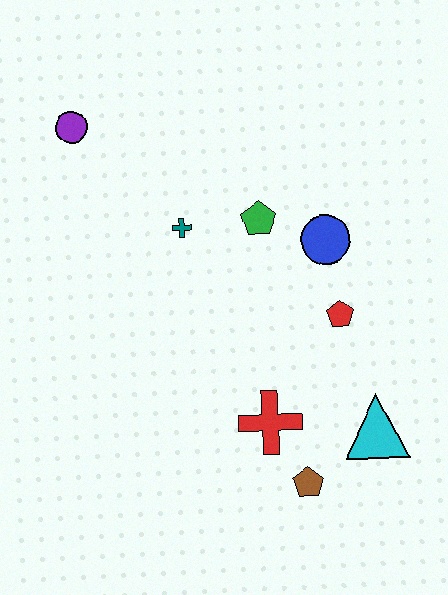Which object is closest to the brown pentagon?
The red cross is closest to the brown pentagon.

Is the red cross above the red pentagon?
No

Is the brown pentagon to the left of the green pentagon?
No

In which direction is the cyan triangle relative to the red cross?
The cyan triangle is to the right of the red cross.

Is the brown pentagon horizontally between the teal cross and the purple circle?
No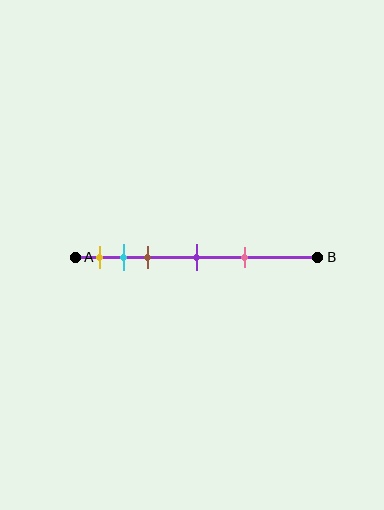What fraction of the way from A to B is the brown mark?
The brown mark is approximately 30% (0.3) of the way from A to B.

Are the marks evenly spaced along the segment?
No, the marks are not evenly spaced.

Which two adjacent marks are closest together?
The cyan and brown marks are the closest adjacent pair.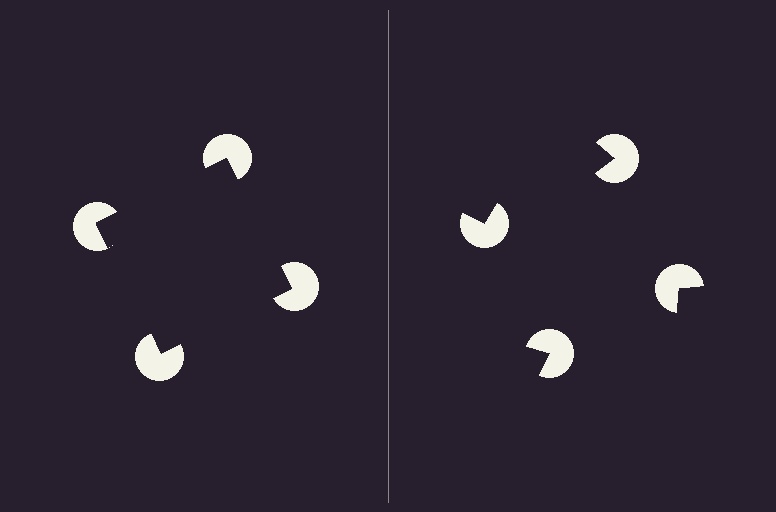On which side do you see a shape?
An illusory square appears on the left side. On the right side the wedge cuts are rotated, so no coherent shape forms.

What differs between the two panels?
The pac-man discs are positioned identically on both sides; only the wedge orientations differ. On the left they align to a square; on the right they are misaligned.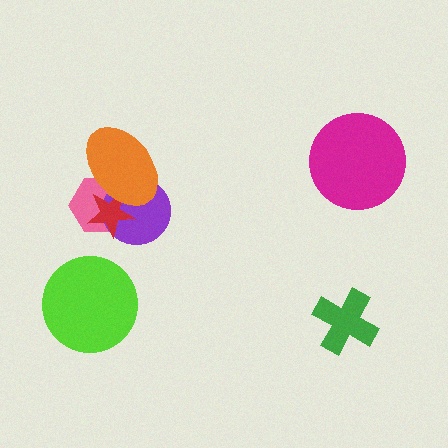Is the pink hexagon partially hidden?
Yes, it is partially covered by another shape.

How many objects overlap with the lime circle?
0 objects overlap with the lime circle.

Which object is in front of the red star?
The orange ellipse is in front of the red star.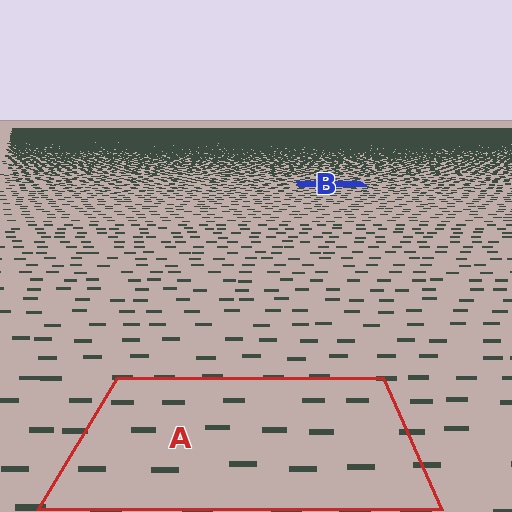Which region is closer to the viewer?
Region A is closer. The texture elements there are larger and more spread out.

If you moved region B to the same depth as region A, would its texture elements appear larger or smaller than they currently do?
They would appear larger. At a closer depth, the same texture elements are projected at a bigger on-screen size.